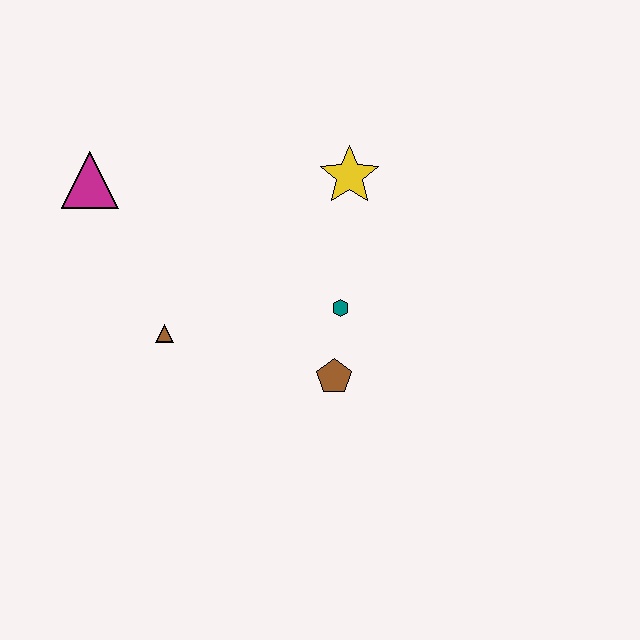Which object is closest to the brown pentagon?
The teal hexagon is closest to the brown pentagon.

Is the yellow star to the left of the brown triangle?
No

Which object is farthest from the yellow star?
The magenta triangle is farthest from the yellow star.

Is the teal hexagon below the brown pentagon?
No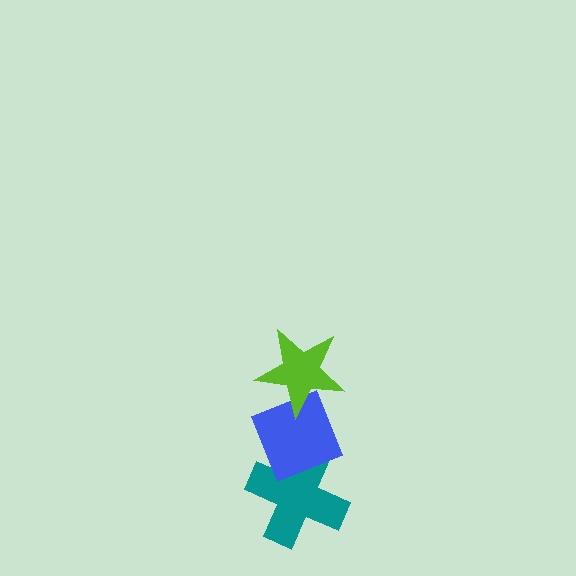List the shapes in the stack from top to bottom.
From top to bottom: the lime star, the blue diamond, the teal cross.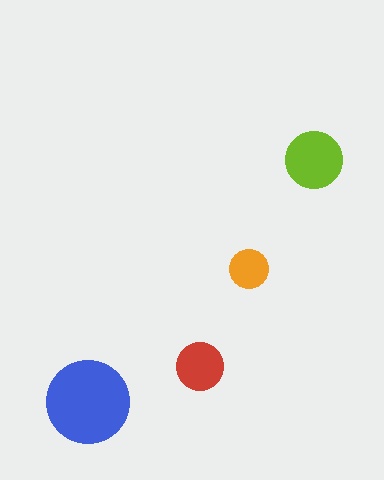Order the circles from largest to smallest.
the blue one, the lime one, the red one, the orange one.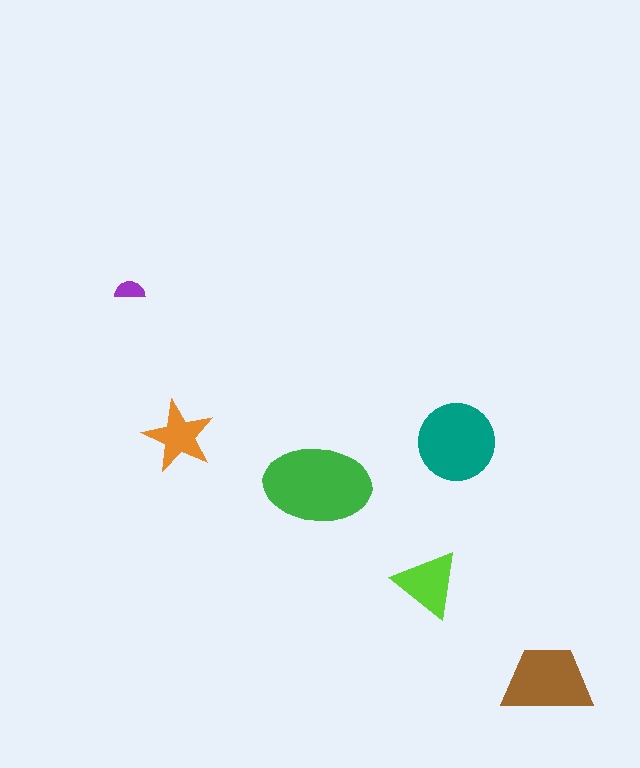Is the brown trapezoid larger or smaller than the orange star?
Larger.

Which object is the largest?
The green ellipse.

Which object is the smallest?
The purple semicircle.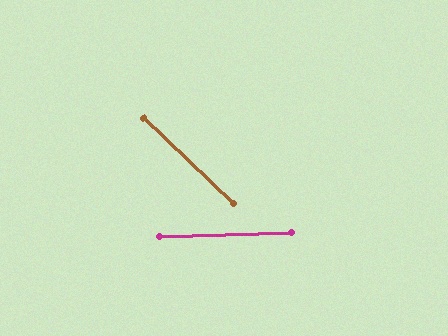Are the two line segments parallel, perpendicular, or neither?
Neither parallel nor perpendicular — they differ by about 45°.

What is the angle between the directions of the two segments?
Approximately 45 degrees.